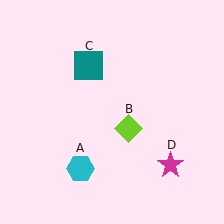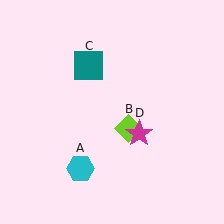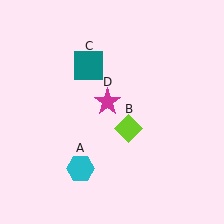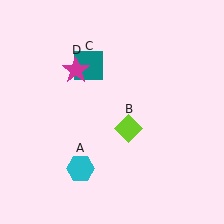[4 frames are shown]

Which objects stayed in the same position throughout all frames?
Cyan hexagon (object A) and lime diamond (object B) and teal square (object C) remained stationary.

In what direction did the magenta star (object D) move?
The magenta star (object D) moved up and to the left.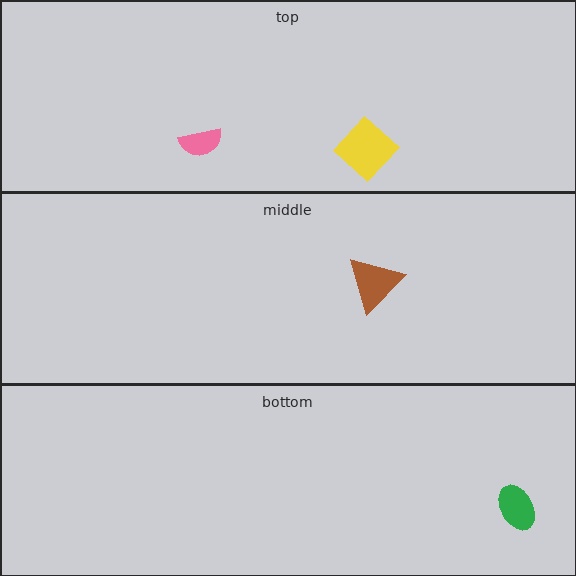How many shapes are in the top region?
2.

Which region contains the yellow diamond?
The top region.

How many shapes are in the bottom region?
1.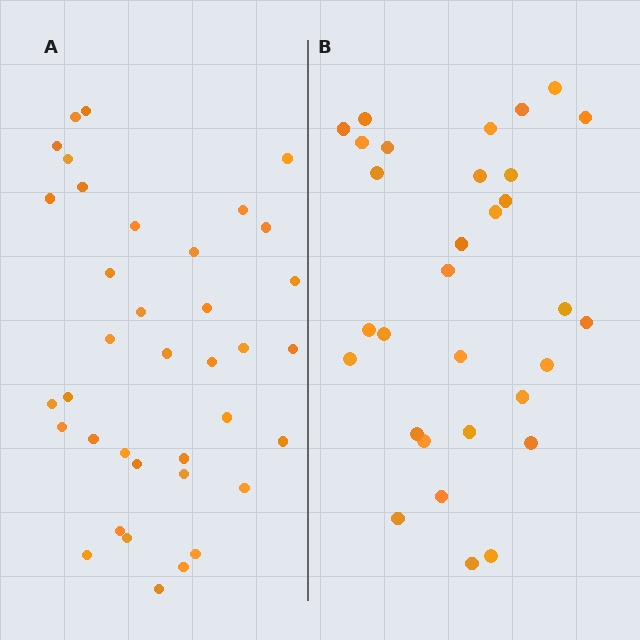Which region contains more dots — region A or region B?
Region A (the left region) has more dots.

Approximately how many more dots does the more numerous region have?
Region A has about 6 more dots than region B.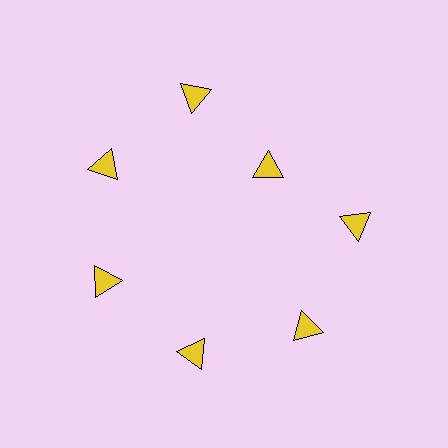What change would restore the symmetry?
The symmetry would be restored by moving it outward, back onto the ring so that all 7 triangles sit at equal angles and equal distance from the center.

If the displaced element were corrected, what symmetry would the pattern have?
It would have 7-fold rotational symmetry — the pattern would map onto itself every 51 degrees.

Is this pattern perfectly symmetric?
No. The 7 yellow triangles are arranged in a ring, but one element near the 1 o'clock position is pulled inward toward the center, breaking the 7-fold rotational symmetry.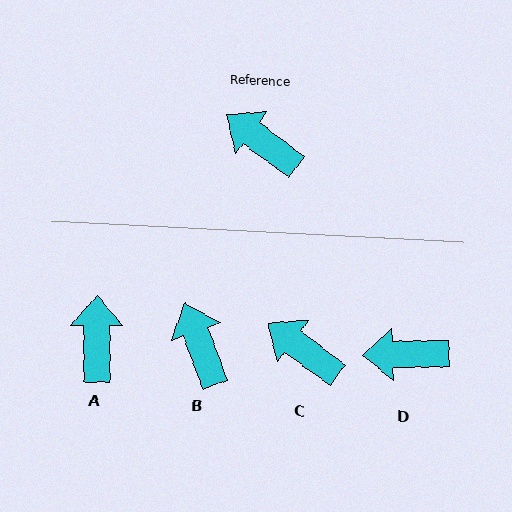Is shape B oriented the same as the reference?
No, it is off by about 33 degrees.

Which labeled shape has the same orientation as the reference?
C.